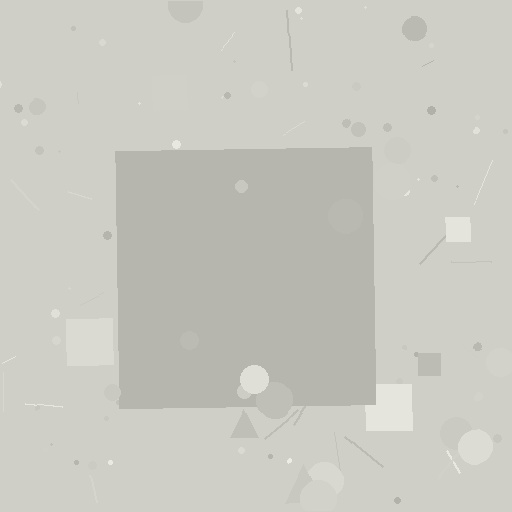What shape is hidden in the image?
A square is hidden in the image.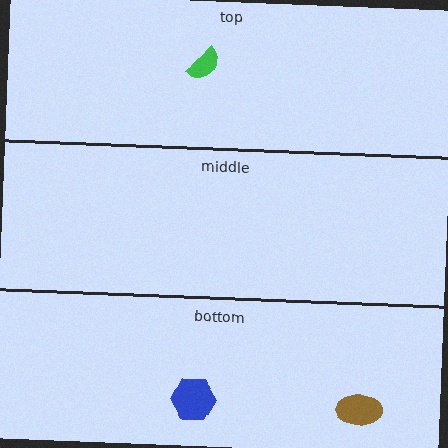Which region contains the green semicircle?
The top region.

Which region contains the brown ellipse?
The bottom region.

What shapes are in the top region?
The green semicircle.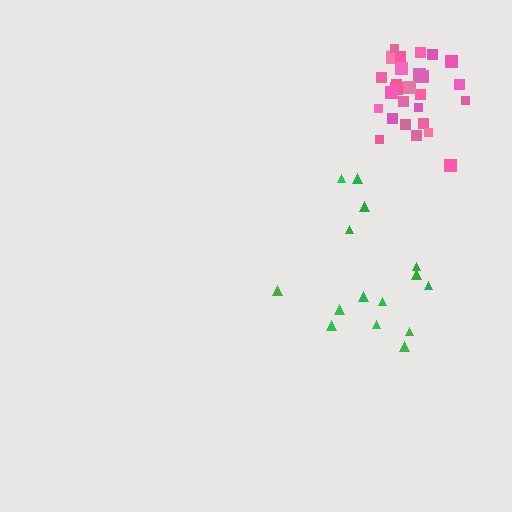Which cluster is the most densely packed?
Pink.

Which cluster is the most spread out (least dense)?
Green.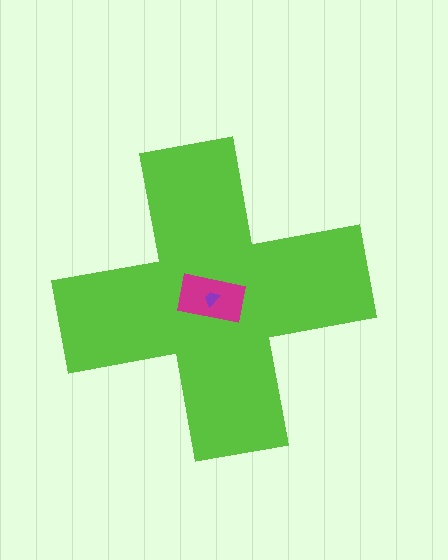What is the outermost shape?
The lime cross.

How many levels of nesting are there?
3.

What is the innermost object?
The purple trapezoid.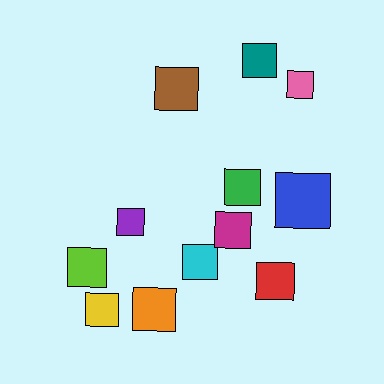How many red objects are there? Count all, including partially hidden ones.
There is 1 red object.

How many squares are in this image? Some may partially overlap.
There are 12 squares.